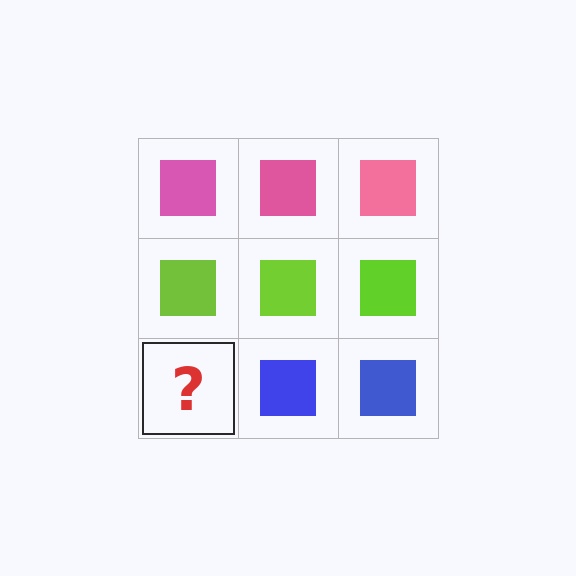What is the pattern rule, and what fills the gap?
The rule is that each row has a consistent color. The gap should be filled with a blue square.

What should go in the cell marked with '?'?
The missing cell should contain a blue square.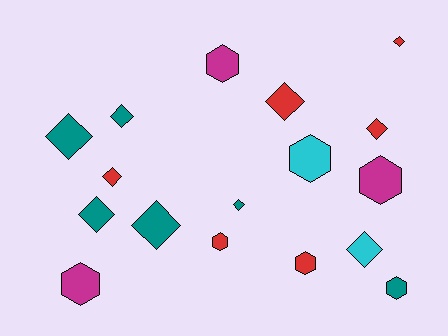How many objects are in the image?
There are 17 objects.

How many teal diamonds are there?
There are 5 teal diamonds.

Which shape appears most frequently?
Diamond, with 10 objects.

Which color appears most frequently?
Teal, with 6 objects.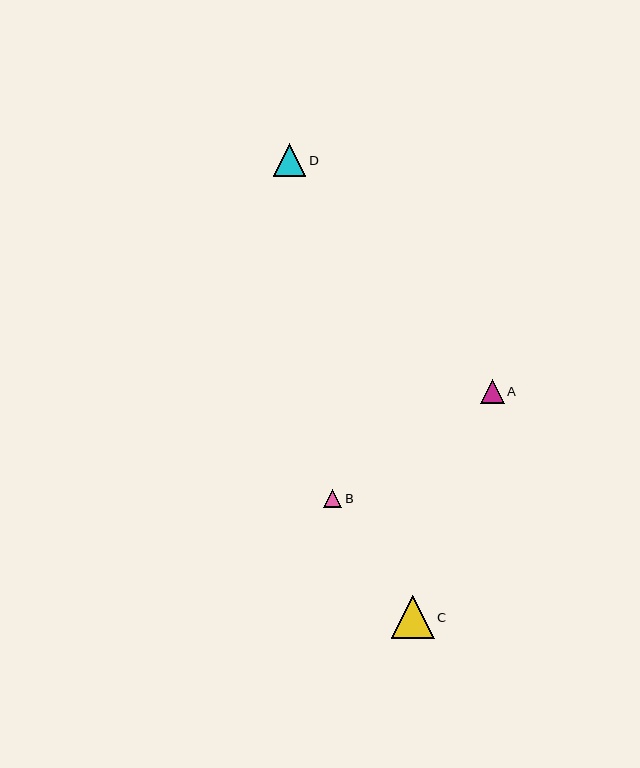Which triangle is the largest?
Triangle C is the largest with a size of approximately 43 pixels.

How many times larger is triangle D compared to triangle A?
Triangle D is approximately 1.3 times the size of triangle A.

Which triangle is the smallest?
Triangle B is the smallest with a size of approximately 18 pixels.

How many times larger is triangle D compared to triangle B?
Triangle D is approximately 1.8 times the size of triangle B.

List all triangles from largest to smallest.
From largest to smallest: C, D, A, B.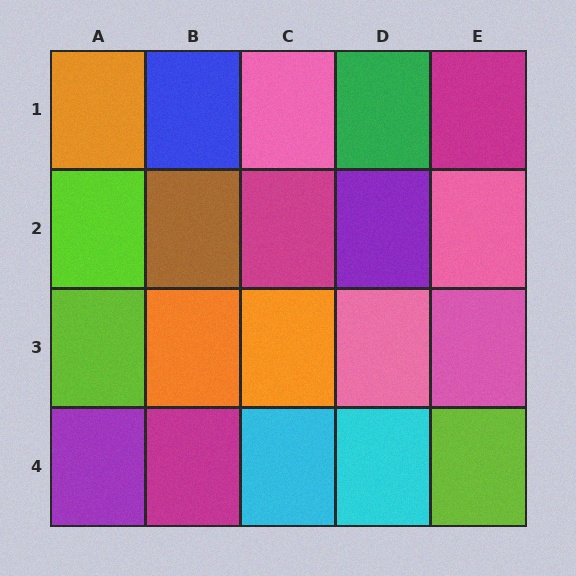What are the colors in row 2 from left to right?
Lime, brown, magenta, purple, pink.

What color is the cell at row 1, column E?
Magenta.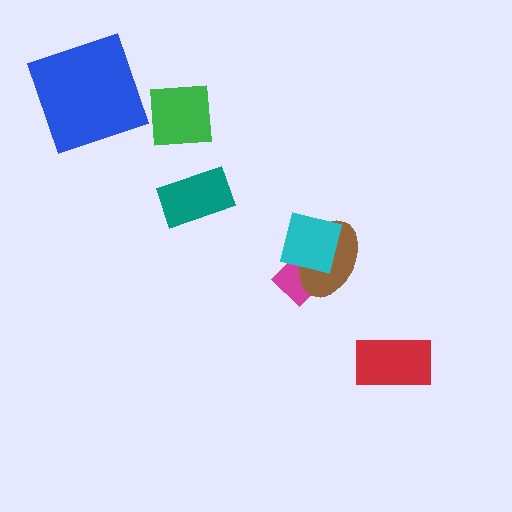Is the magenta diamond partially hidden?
Yes, it is partially covered by another shape.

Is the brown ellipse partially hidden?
Yes, it is partially covered by another shape.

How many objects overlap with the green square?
0 objects overlap with the green square.